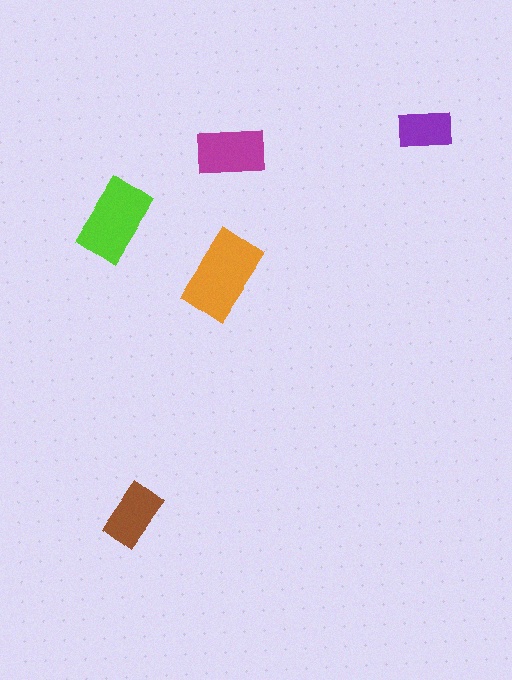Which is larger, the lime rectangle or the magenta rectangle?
The lime one.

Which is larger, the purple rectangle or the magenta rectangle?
The magenta one.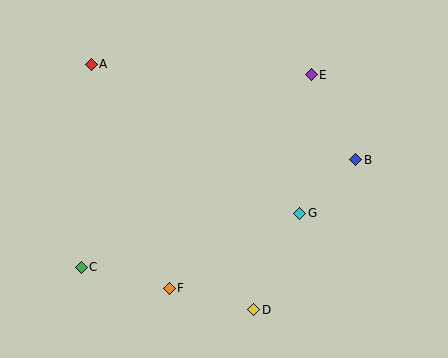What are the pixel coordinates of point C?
Point C is at (81, 267).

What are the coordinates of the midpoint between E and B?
The midpoint between E and B is at (334, 117).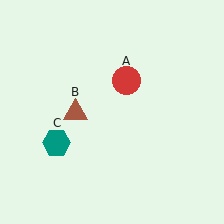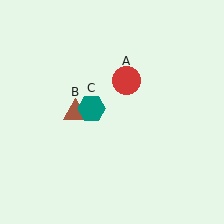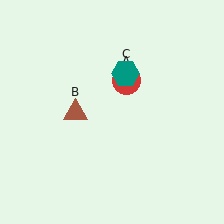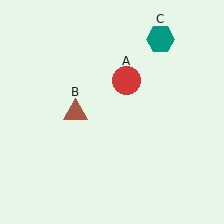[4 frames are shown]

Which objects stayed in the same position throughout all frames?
Red circle (object A) and brown triangle (object B) remained stationary.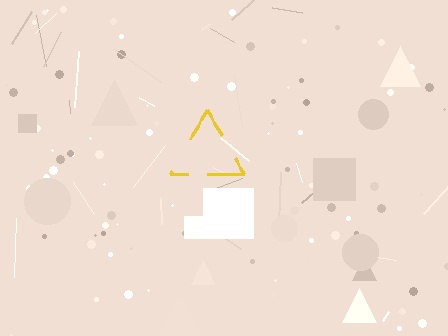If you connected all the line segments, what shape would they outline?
They would outline a triangle.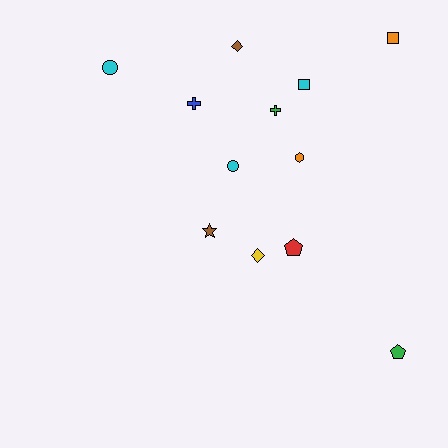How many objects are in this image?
There are 12 objects.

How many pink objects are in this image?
There are no pink objects.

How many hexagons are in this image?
There is 1 hexagon.